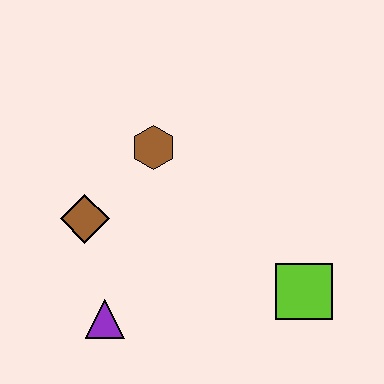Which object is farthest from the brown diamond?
The lime square is farthest from the brown diamond.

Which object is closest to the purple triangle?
The brown diamond is closest to the purple triangle.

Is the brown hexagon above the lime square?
Yes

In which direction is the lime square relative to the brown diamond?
The lime square is to the right of the brown diamond.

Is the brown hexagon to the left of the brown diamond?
No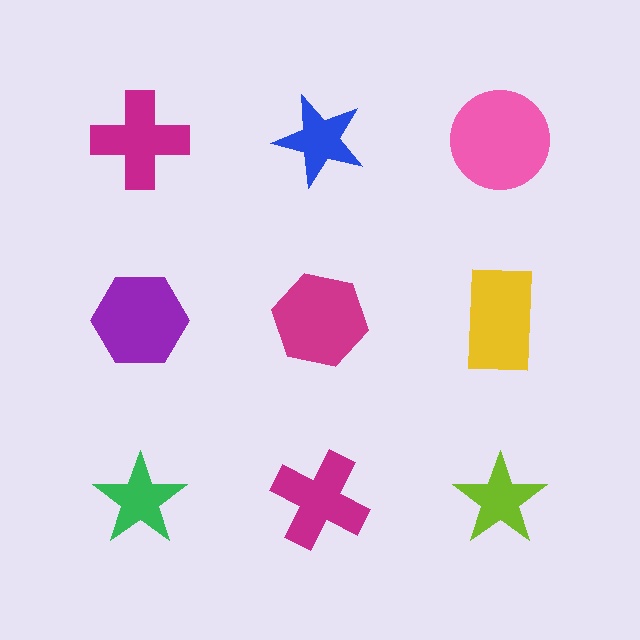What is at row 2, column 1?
A purple hexagon.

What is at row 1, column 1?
A magenta cross.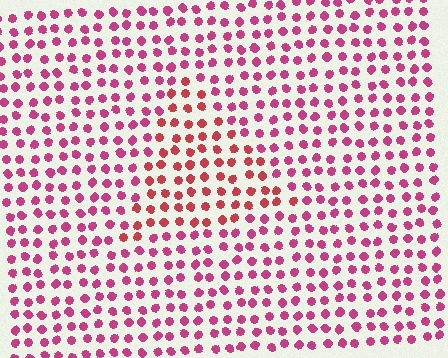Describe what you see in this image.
The image is filled with small magenta elements in a uniform arrangement. A triangle-shaped region is visible where the elements are tinted to a slightly different hue, forming a subtle color boundary.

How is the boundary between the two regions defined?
The boundary is defined purely by a slight shift in hue (about 27 degrees). Spacing, size, and orientation are identical on both sides.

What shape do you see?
I see a triangle.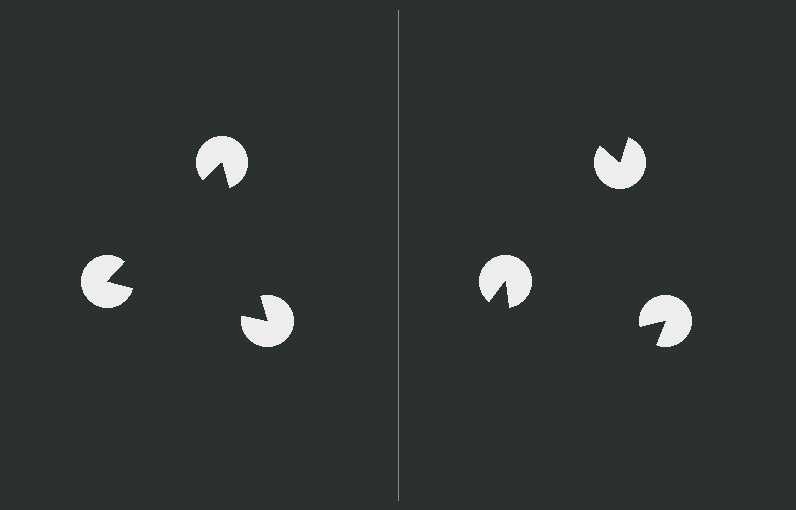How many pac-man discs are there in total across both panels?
6 — 3 on each side.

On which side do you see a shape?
An illusory triangle appears on the left side. On the right side the wedge cuts are rotated, so no coherent shape forms.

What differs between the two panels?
The pac-man discs are positioned identically on both sides; only the wedge orientations differ. On the left they align to a triangle; on the right they are misaligned.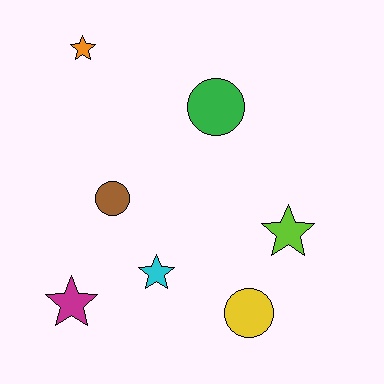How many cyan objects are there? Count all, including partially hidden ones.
There is 1 cyan object.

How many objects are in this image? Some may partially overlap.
There are 7 objects.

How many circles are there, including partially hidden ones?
There are 3 circles.